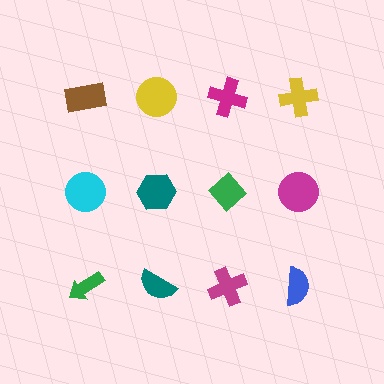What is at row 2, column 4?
A magenta circle.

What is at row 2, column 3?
A green diamond.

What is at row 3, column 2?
A teal semicircle.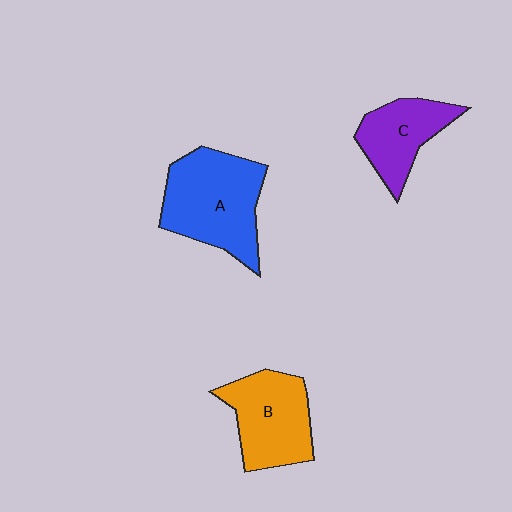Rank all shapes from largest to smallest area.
From largest to smallest: A (blue), B (orange), C (purple).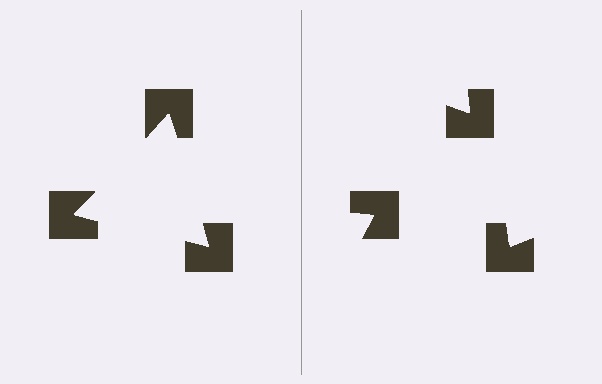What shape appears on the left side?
An illusory triangle.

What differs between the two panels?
The notched squares are positioned identically on both sides; only the wedge orientations differ. On the left they align to a triangle; on the right they are misaligned.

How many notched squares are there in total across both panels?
6 — 3 on each side.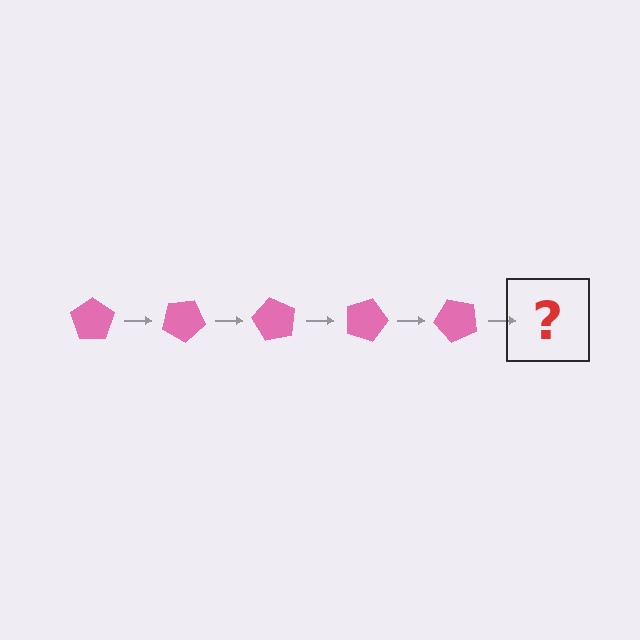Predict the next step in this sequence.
The next step is a pink pentagon rotated 150 degrees.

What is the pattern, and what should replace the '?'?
The pattern is that the pentagon rotates 30 degrees each step. The '?' should be a pink pentagon rotated 150 degrees.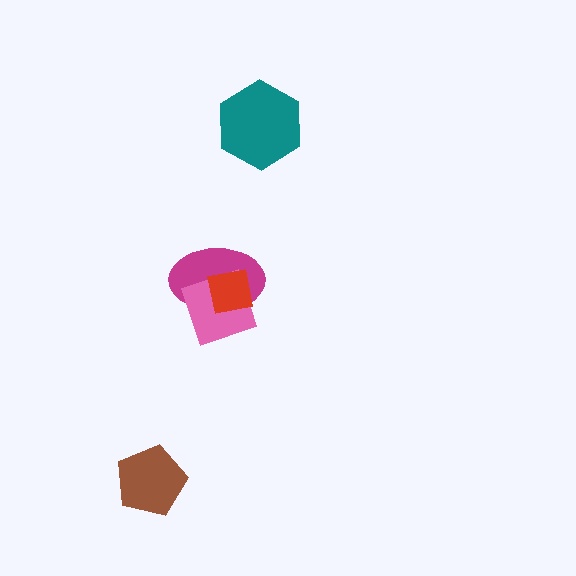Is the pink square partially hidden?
Yes, it is partially covered by another shape.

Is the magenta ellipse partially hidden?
Yes, it is partially covered by another shape.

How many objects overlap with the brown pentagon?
0 objects overlap with the brown pentagon.